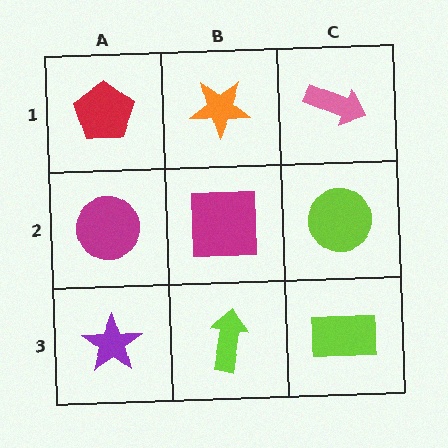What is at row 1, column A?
A red pentagon.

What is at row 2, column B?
A magenta square.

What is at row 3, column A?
A purple star.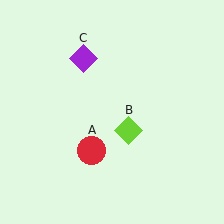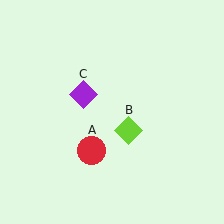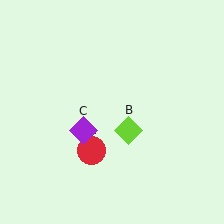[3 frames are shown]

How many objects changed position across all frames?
1 object changed position: purple diamond (object C).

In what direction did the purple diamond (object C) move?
The purple diamond (object C) moved down.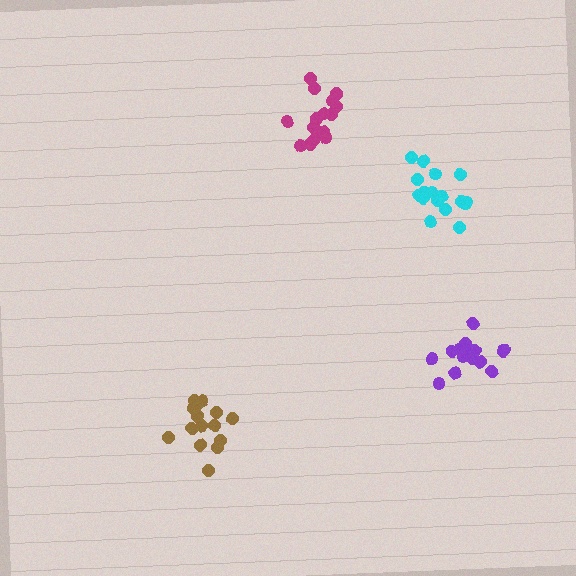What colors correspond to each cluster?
The clusters are colored: purple, brown, magenta, cyan.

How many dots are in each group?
Group 1: 18 dots, Group 2: 15 dots, Group 3: 16 dots, Group 4: 17 dots (66 total).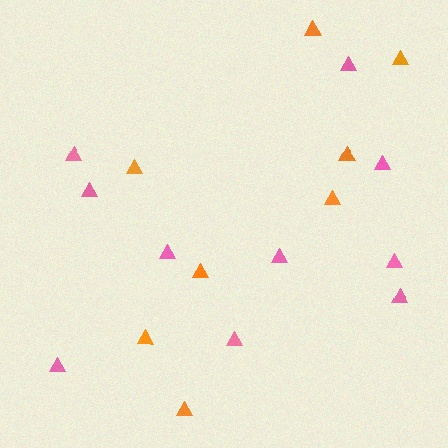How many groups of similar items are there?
There are 2 groups: one group of orange triangles (8) and one group of pink triangles (10).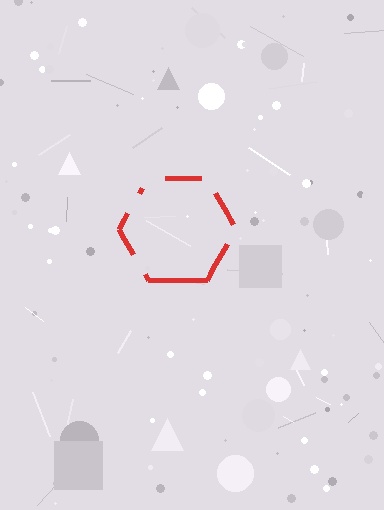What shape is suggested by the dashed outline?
The dashed outline suggests a hexagon.